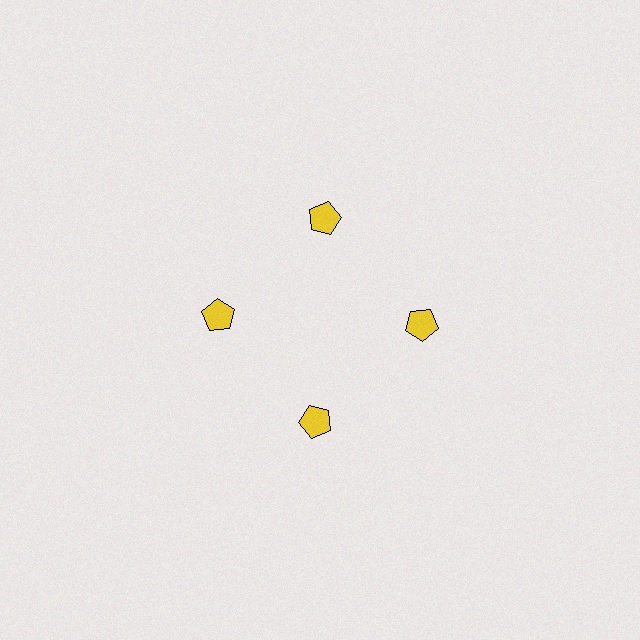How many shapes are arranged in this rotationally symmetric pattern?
There are 4 shapes, arranged in 4 groups of 1.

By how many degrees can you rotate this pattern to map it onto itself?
The pattern maps onto itself every 90 degrees of rotation.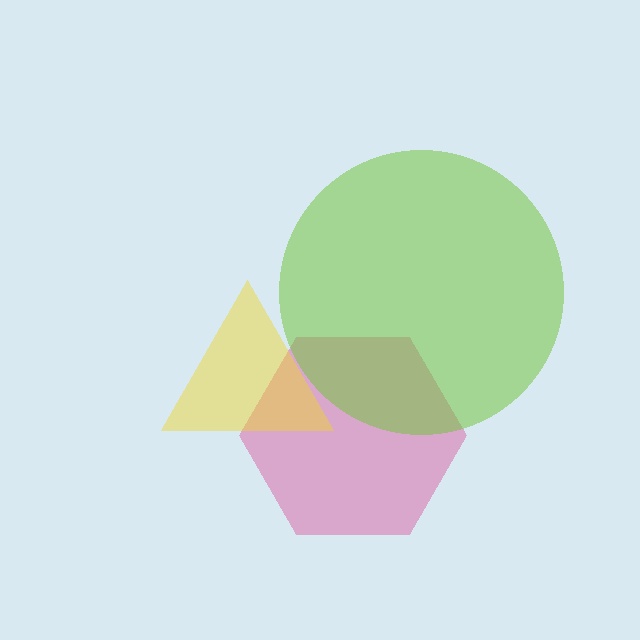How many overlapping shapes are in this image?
There are 3 overlapping shapes in the image.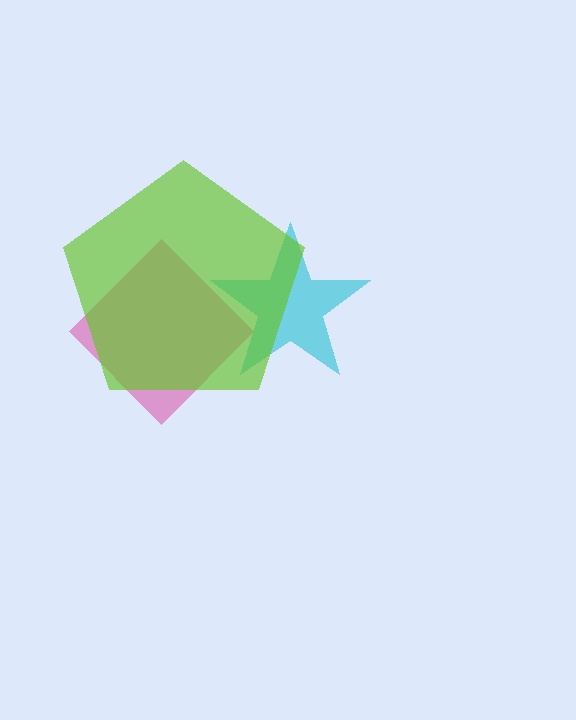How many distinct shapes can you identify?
There are 3 distinct shapes: a pink diamond, a cyan star, a lime pentagon.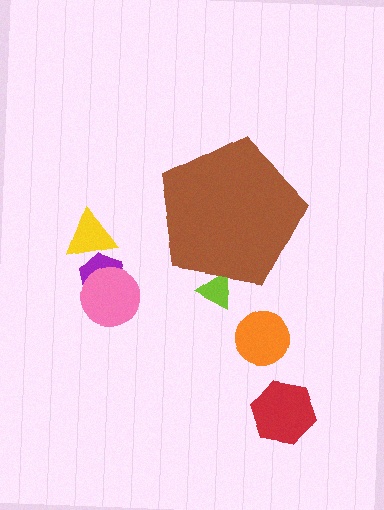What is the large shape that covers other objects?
A brown pentagon.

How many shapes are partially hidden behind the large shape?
1 shape is partially hidden.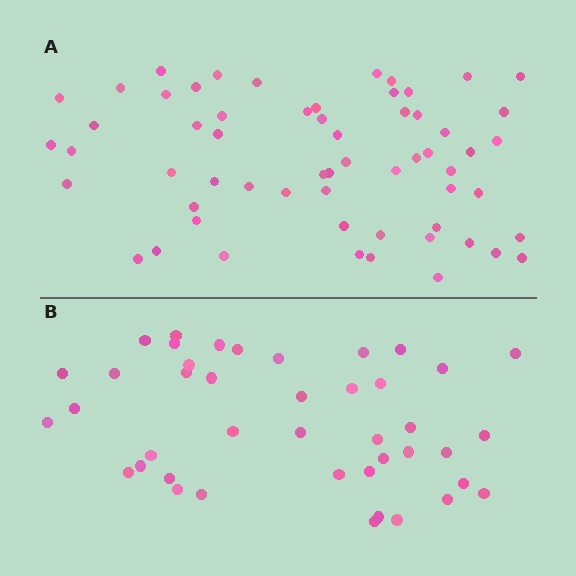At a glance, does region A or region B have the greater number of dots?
Region A (the top region) has more dots.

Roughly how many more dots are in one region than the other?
Region A has approximately 20 more dots than region B.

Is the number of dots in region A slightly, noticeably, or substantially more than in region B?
Region A has noticeably more, but not dramatically so. The ratio is roughly 1.4 to 1.